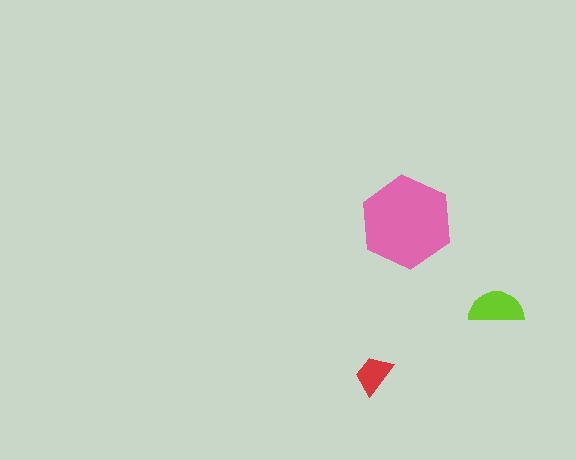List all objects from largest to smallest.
The pink hexagon, the lime semicircle, the red trapezoid.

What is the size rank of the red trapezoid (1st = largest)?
3rd.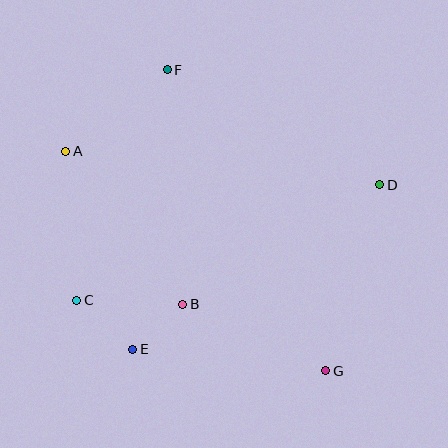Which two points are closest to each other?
Points B and E are closest to each other.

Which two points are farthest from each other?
Points A and G are farthest from each other.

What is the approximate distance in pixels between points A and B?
The distance between A and B is approximately 193 pixels.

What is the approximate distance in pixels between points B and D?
The distance between B and D is approximately 231 pixels.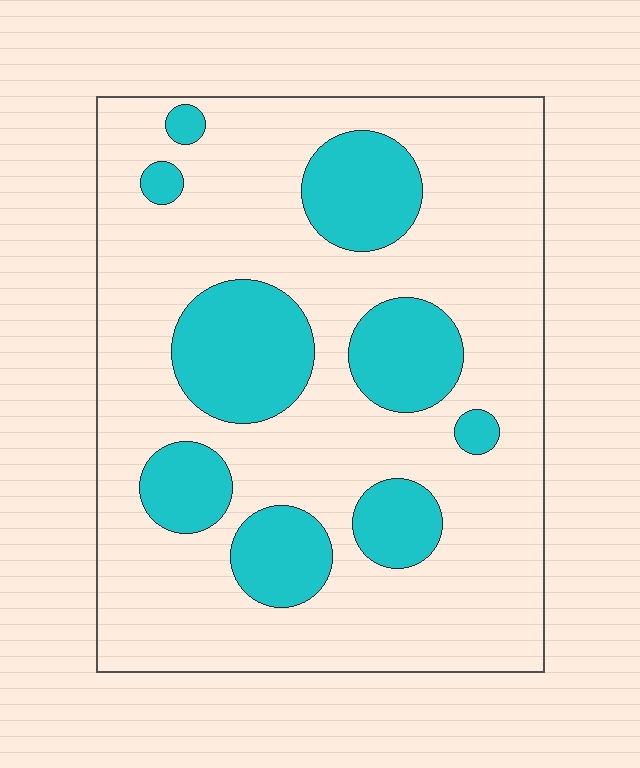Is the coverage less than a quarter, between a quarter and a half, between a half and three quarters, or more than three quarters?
Between a quarter and a half.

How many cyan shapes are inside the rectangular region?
9.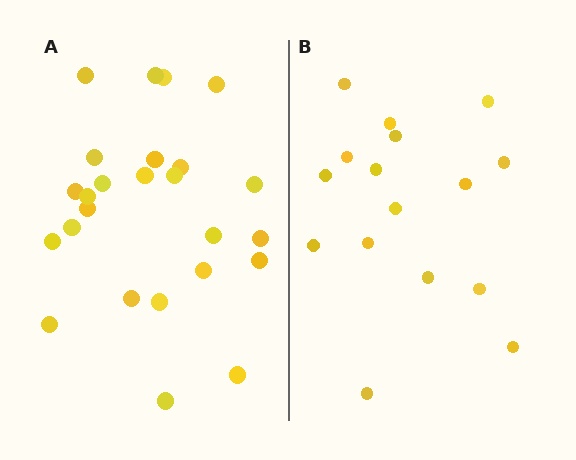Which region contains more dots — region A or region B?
Region A (the left region) has more dots.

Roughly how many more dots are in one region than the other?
Region A has roughly 8 or so more dots than region B.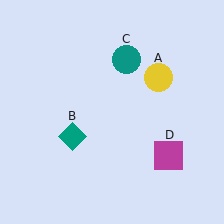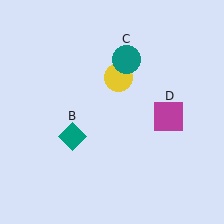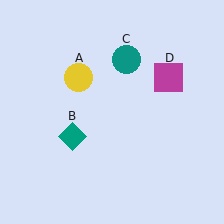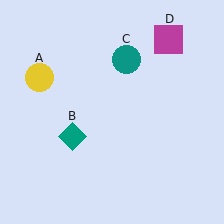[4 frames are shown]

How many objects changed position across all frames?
2 objects changed position: yellow circle (object A), magenta square (object D).